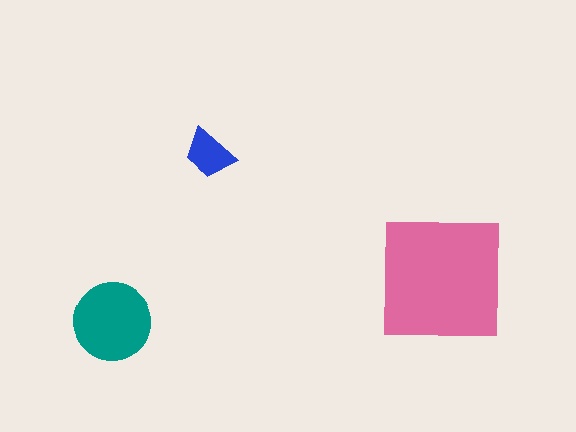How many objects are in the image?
There are 3 objects in the image.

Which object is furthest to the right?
The pink square is rightmost.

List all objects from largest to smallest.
The pink square, the teal circle, the blue trapezoid.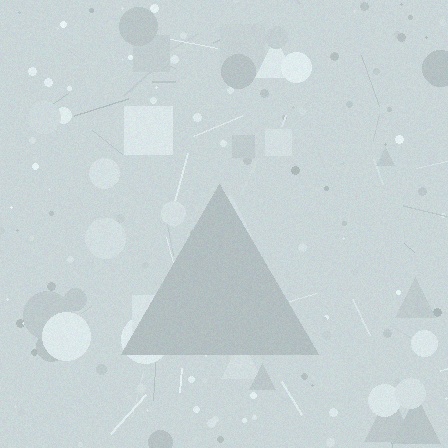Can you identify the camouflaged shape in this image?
The camouflaged shape is a triangle.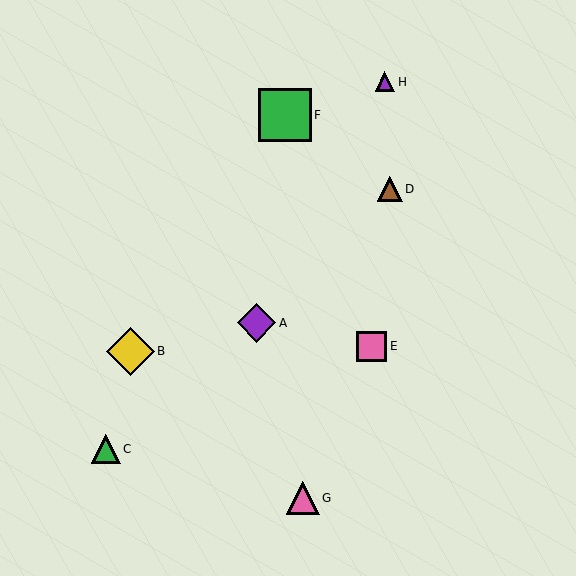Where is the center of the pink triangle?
The center of the pink triangle is at (303, 498).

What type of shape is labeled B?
Shape B is a yellow diamond.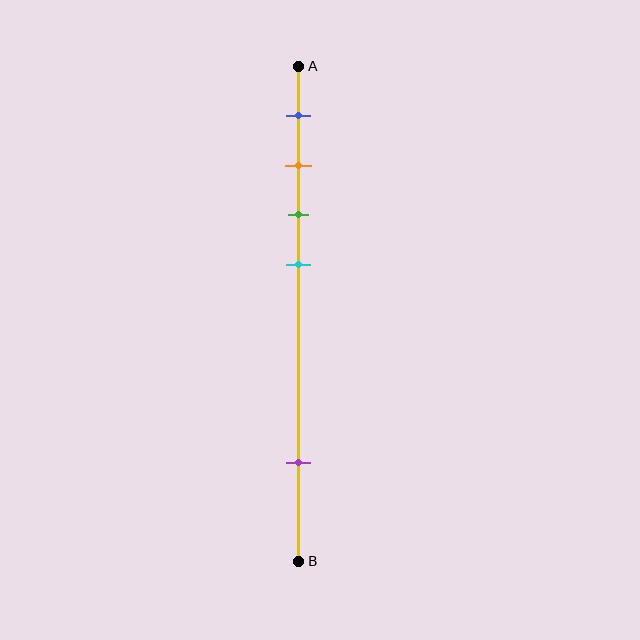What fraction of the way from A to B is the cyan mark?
The cyan mark is approximately 40% (0.4) of the way from A to B.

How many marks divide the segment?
There are 5 marks dividing the segment.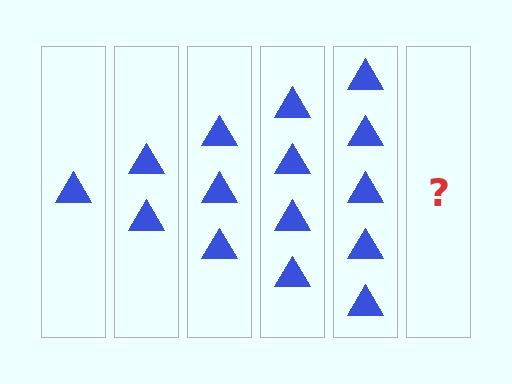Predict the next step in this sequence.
The next step is 6 triangles.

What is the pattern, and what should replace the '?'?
The pattern is that each step adds one more triangle. The '?' should be 6 triangles.